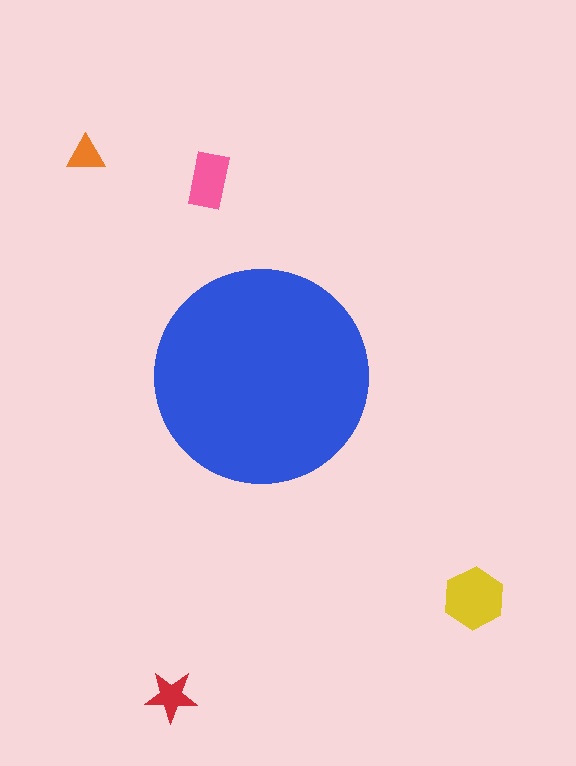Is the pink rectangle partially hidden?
No, the pink rectangle is fully visible.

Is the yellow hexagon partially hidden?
No, the yellow hexagon is fully visible.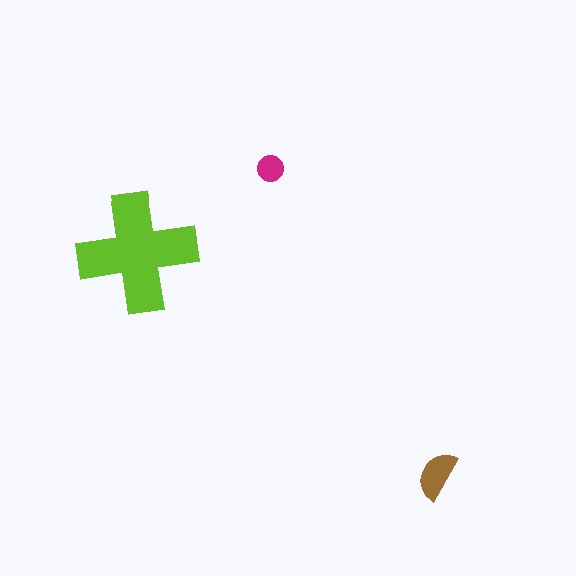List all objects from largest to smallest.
The lime cross, the brown semicircle, the magenta circle.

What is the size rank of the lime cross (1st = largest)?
1st.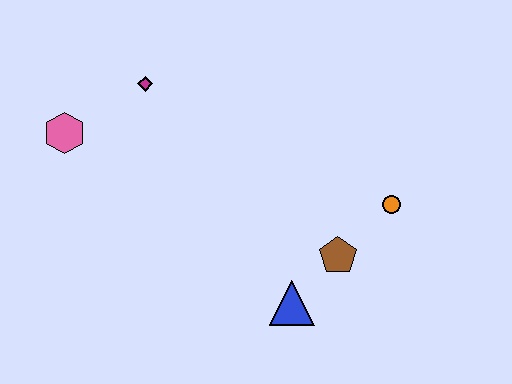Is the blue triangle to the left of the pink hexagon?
No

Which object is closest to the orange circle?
The brown pentagon is closest to the orange circle.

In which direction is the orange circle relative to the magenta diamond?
The orange circle is to the right of the magenta diamond.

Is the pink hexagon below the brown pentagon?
No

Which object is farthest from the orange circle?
The pink hexagon is farthest from the orange circle.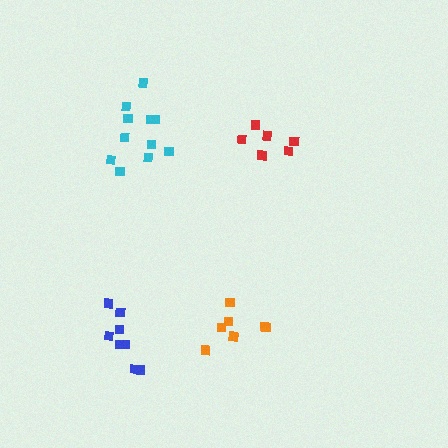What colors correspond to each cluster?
The clusters are colored: orange, red, cyan, blue.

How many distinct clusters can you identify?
There are 4 distinct clusters.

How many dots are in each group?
Group 1: 8 dots, Group 2: 6 dots, Group 3: 11 dots, Group 4: 8 dots (33 total).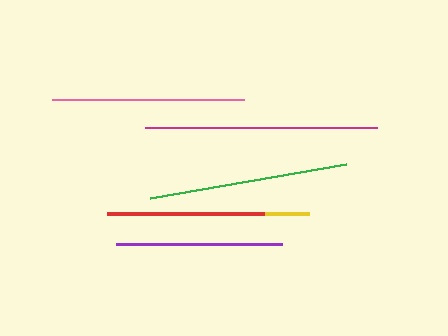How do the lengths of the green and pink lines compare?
The green and pink lines are approximately the same length.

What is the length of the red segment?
The red segment is approximately 156 pixels long.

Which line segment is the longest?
The magenta line is the longest at approximately 232 pixels.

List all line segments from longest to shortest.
From longest to shortest: magenta, green, pink, purple, red, yellow.